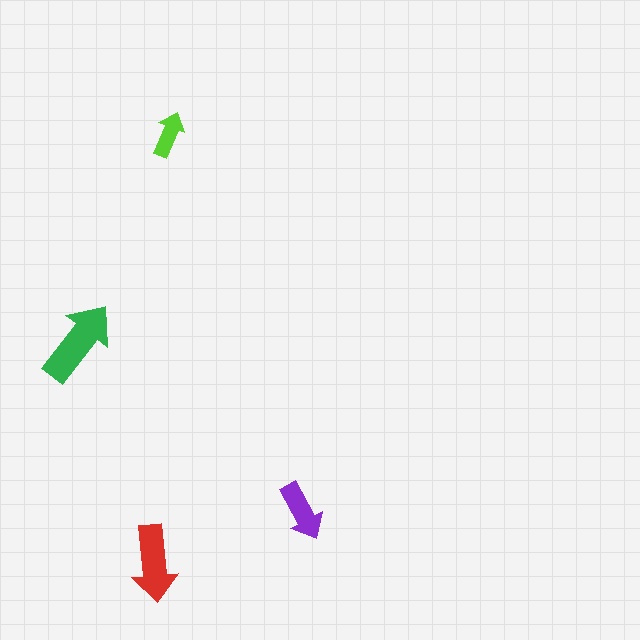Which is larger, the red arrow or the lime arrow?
The red one.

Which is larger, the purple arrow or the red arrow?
The red one.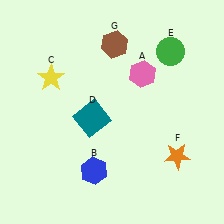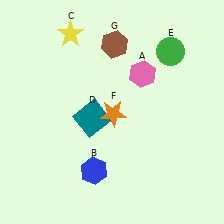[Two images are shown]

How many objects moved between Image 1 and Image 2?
2 objects moved between the two images.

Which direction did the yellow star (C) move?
The yellow star (C) moved up.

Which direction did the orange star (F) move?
The orange star (F) moved left.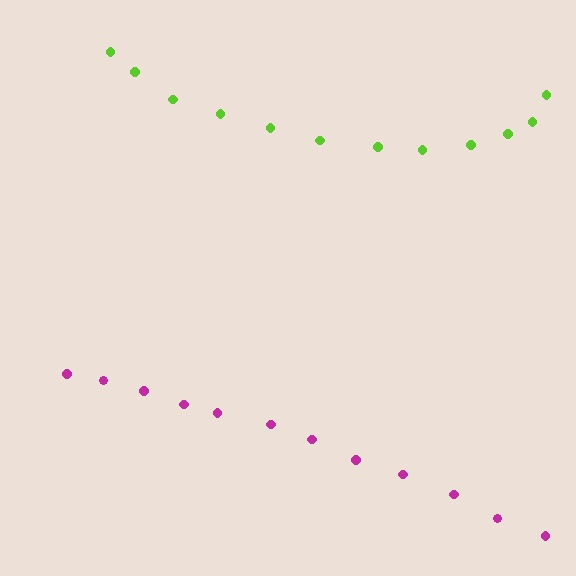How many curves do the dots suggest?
There are 2 distinct paths.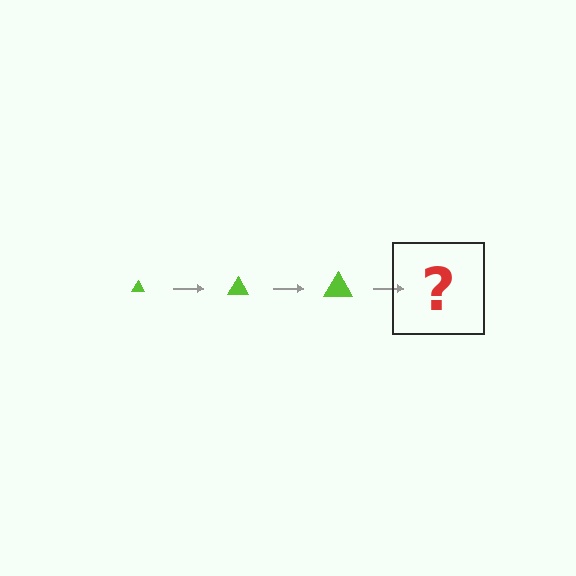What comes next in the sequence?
The next element should be a lime triangle, larger than the previous one.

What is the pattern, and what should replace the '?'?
The pattern is that the triangle gets progressively larger each step. The '?' should be a lime triangle, larger than the previous one.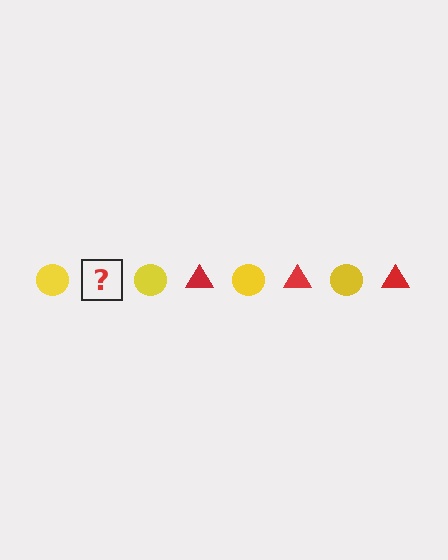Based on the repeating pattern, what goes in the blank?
The blank should be a red triangle.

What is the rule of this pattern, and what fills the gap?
The rule is that the pattern alternates between yellow circle and red triangle. The gap should be filled with a red triangle.